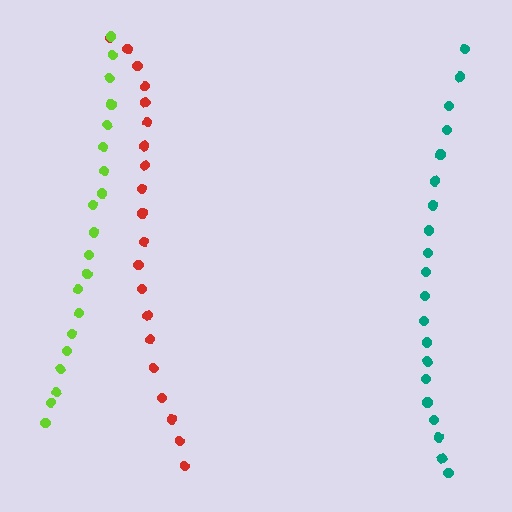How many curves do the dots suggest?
There are 3 distinct paths.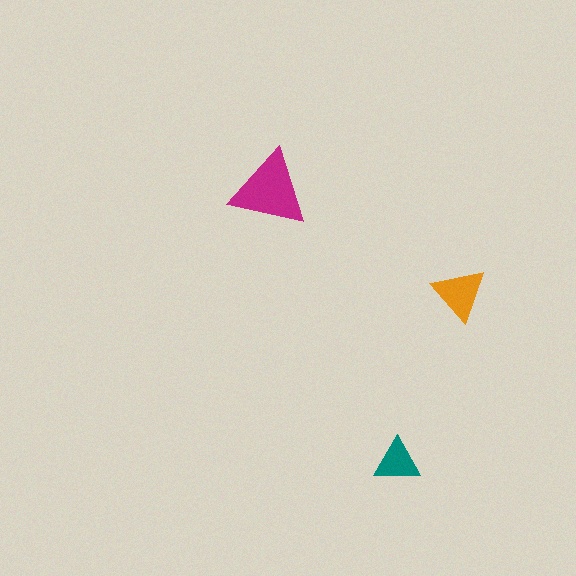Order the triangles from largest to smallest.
the magenta one, the orange one, the teal one.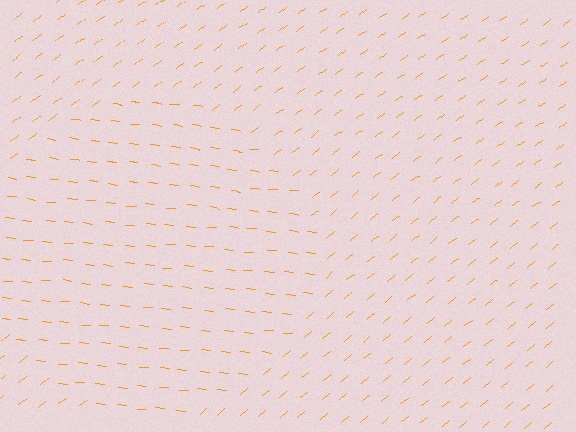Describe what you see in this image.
The image is filled with small orange line segments. A circle region in the image has lines oriented differently from the surrounding lines, creating a visible texture boundary.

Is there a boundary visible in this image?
Yes, there is a texture boundary formed by a change in line orientation.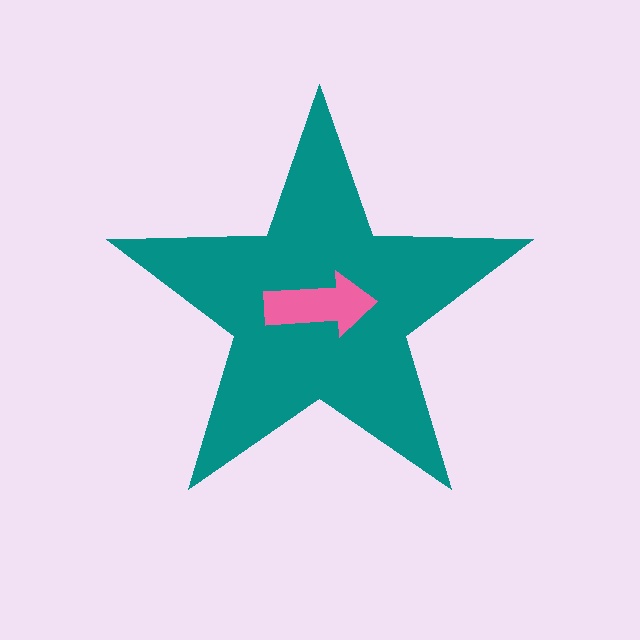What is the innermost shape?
The pink arrow.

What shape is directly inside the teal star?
The pink arrow.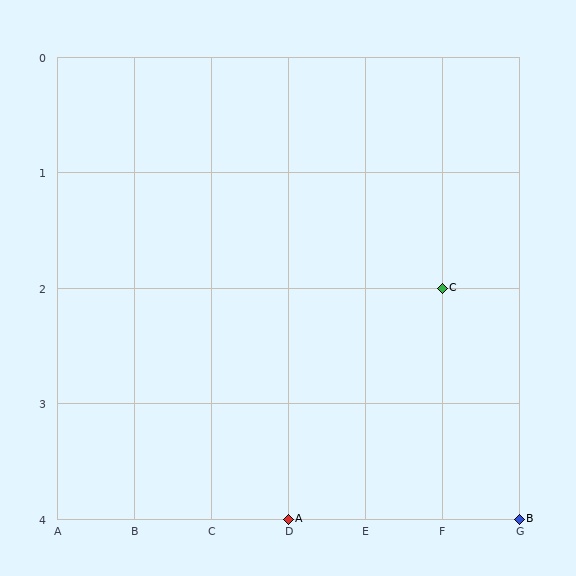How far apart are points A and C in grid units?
Points A and C are 2 columns and 2 rows apart (about 2.8 grid units diagonally).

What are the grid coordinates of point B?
Point B is at grid coordinates (G, 4).